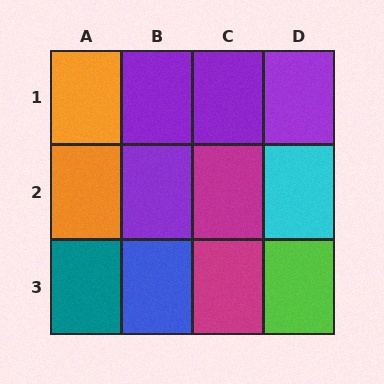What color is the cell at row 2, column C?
Magenta.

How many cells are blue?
1 cell is blue.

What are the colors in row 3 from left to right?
Teal, blue, magenta, lime.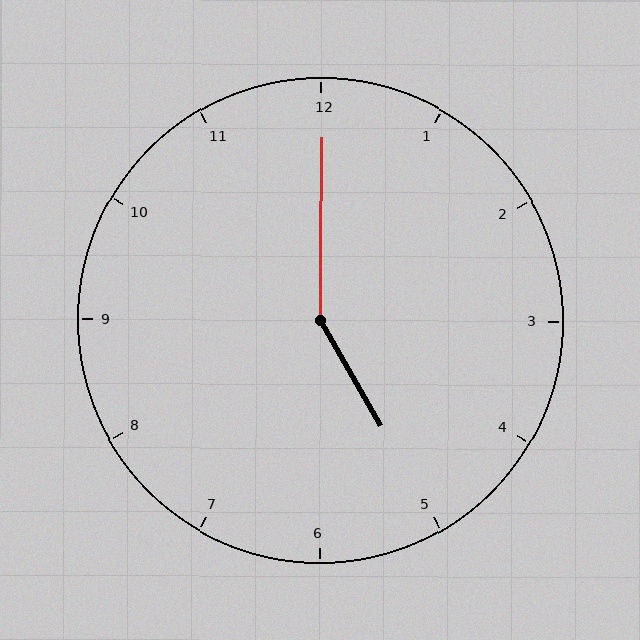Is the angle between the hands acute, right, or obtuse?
It is obtuse.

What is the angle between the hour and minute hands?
Approximately 150 degrees.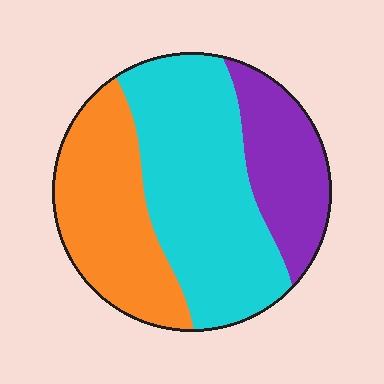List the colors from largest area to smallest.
From largest to smallest: cyan, orange, purple.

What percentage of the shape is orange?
Orange covers about 30% of the shape.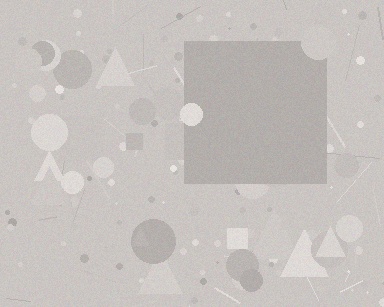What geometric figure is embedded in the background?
A square is embedded in the background.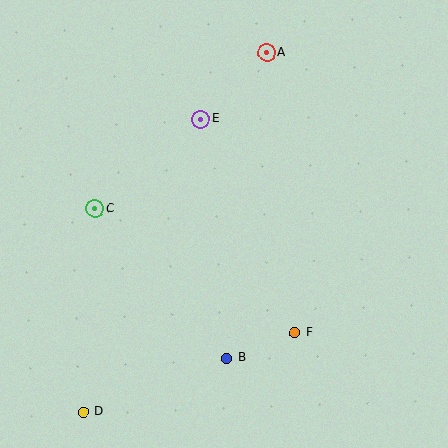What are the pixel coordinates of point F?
Point F is at (295, 333).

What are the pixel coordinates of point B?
Point B is at (227, 358).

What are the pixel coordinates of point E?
Point E is at (201, 119).